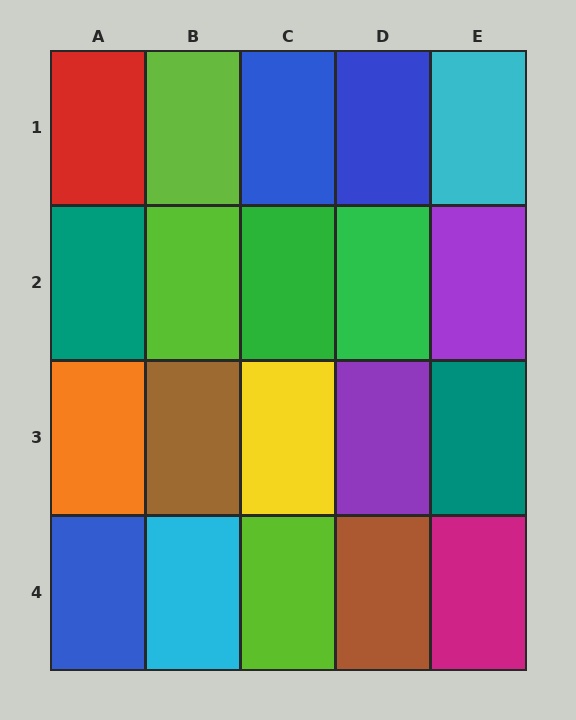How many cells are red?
1 cell is red.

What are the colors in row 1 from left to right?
Red, lime, blue, blue, cyan.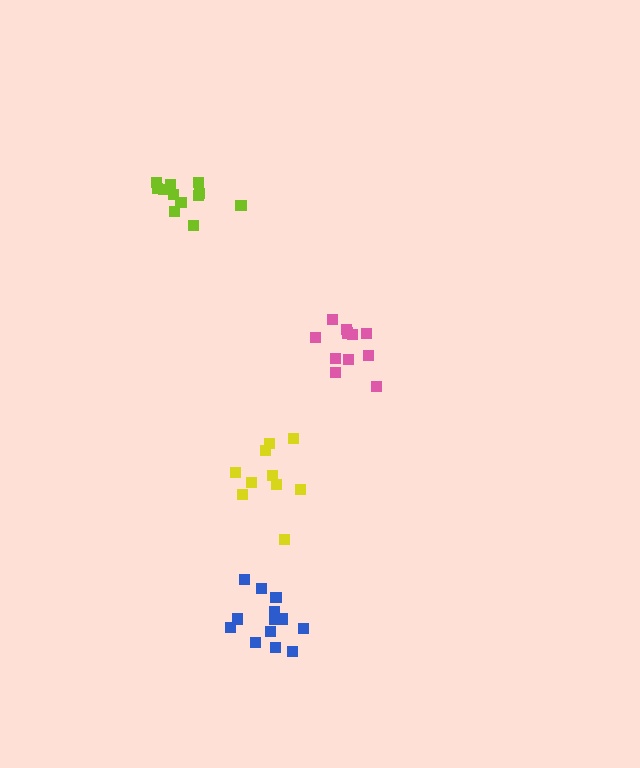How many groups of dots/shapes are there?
There are 4 groups.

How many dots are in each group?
Group 1: 10 dots, Group 2: 12 dots, Group 3: 12 dots, Group 4: 13 dots (47 total).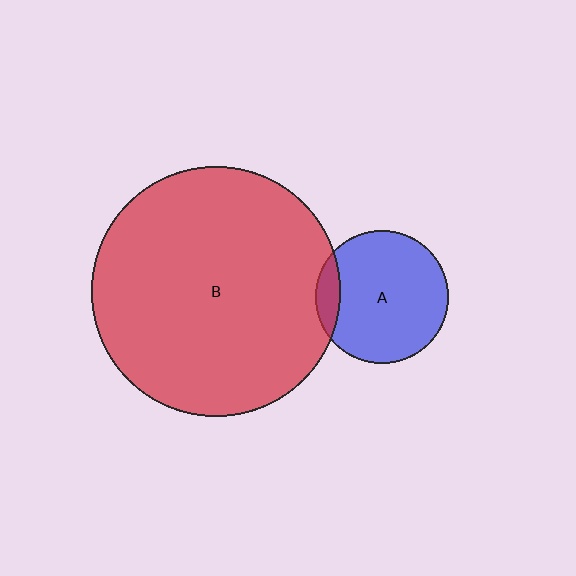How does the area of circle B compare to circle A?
Approximately 3.5 times.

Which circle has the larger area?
Circle B (red).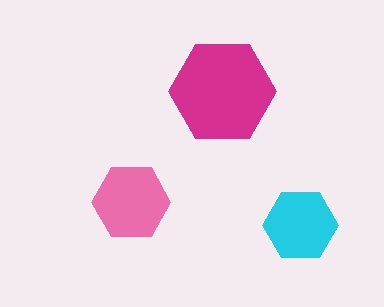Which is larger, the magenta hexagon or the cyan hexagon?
The magenta one.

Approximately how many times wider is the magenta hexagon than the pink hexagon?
About 1.5 times wider.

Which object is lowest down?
The cyan hexagon is bottommost.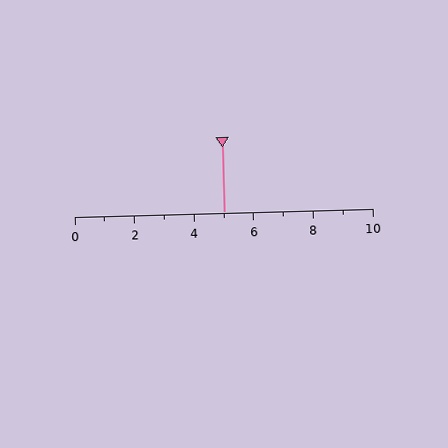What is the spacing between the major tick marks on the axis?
The major ticks are spaced 2 apart.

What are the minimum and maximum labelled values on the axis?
The axis runs from 0 to 10.